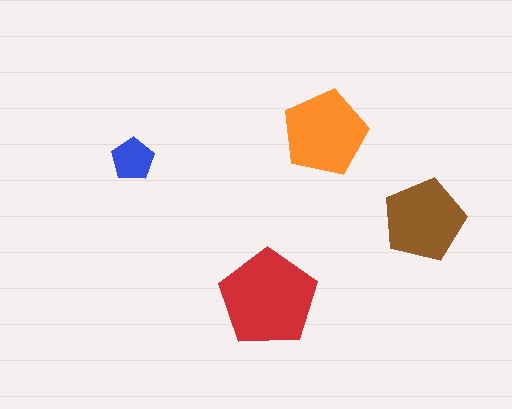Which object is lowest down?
The red pentagon is bottommost.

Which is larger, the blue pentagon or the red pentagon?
The red one.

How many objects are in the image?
There are 4 objects in the image.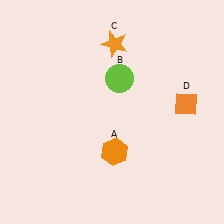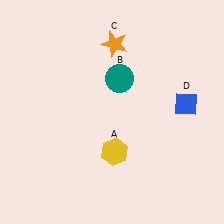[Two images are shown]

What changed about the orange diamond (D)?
In Image 1, D is orange. In Image 2, it changed to blue.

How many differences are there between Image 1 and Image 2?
There are 3 differences between the two images.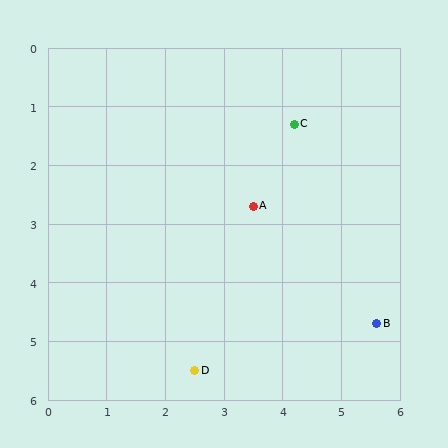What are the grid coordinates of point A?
Point A is at approximately (3.5, 2.7).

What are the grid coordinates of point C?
Point C is at approximately (4.2, 1.3).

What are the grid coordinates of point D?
Point D is at approximately (2.5, 5.5).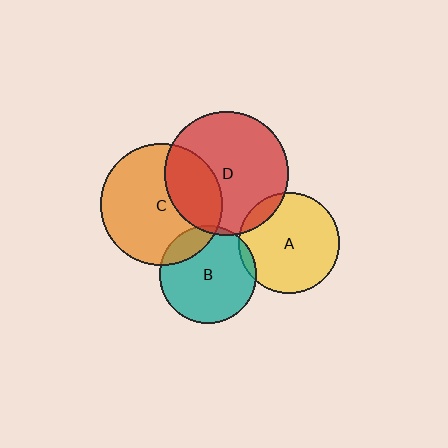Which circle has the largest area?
Circle D (red).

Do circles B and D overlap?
Yes.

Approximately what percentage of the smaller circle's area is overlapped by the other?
Approximately 5%.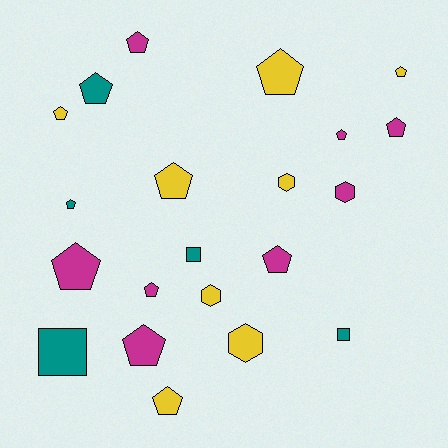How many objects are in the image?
There are 21 objects.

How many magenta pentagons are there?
There are 7 magenta pentagons.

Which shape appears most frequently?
Pentagon, with 14 objects.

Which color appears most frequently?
Magenta, with 8 objects.